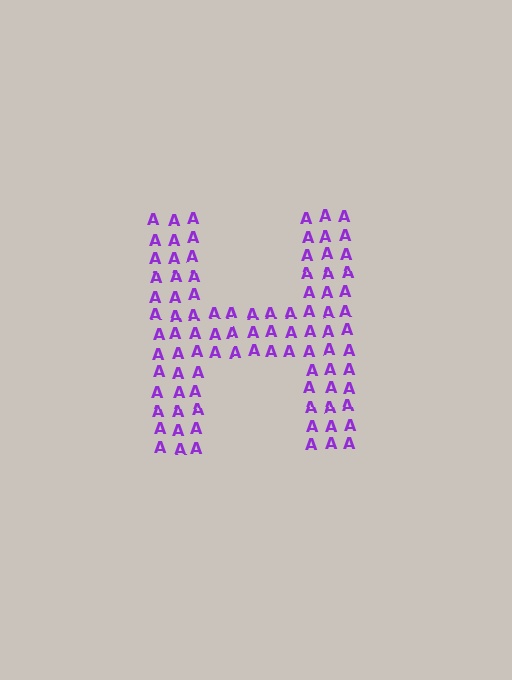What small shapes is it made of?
It is made of small letter A's.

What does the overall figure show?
The overall figure shows the letter H.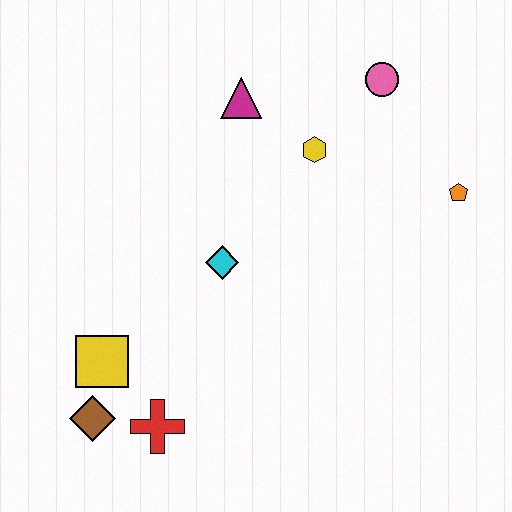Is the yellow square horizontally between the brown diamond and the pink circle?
Yes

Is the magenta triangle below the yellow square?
No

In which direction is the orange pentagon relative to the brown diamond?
The orange pentagon is to the right of the brown diamond.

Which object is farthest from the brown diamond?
The pink circle is farthest from the brown diamond.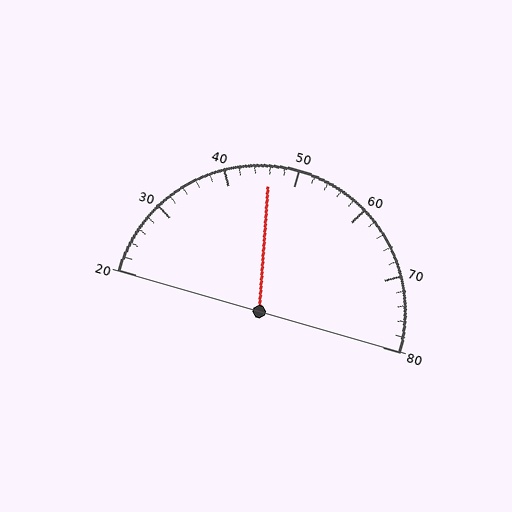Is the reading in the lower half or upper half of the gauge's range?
The reading is in the lower half of the range (20 to 80).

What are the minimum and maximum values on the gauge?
The gauge ranges from 20 to 80.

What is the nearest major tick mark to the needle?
The nearest major tick mark is 50.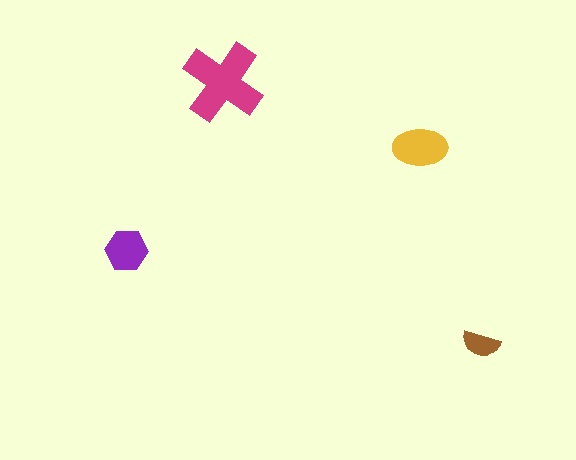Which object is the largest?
The magenta cross.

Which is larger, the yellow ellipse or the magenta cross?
The magenta cross.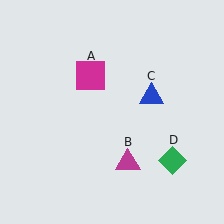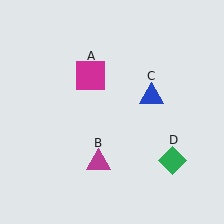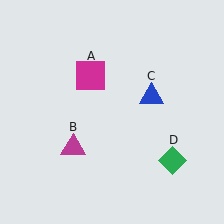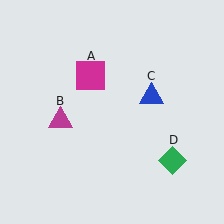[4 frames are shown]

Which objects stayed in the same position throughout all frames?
Magenta square (object A) and blue triangle (object C) and green diamond (object D) remained stationary.